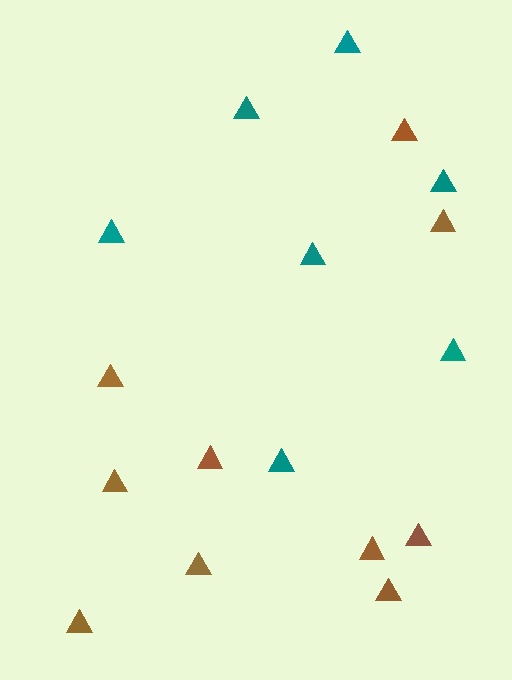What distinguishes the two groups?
There are 2 groups: one group of brown triangles (10) and one group of teal triangles (7).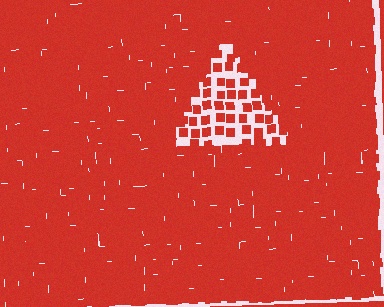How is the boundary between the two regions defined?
The boundary is defined by a change in element density (approximately 2.9x ratio). All elements are the same color, size, and shape.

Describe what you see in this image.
The image contains small red elements arranged at two different densities. A triangle-shaped region is visible where the elements are less densely packed than the surrounding area.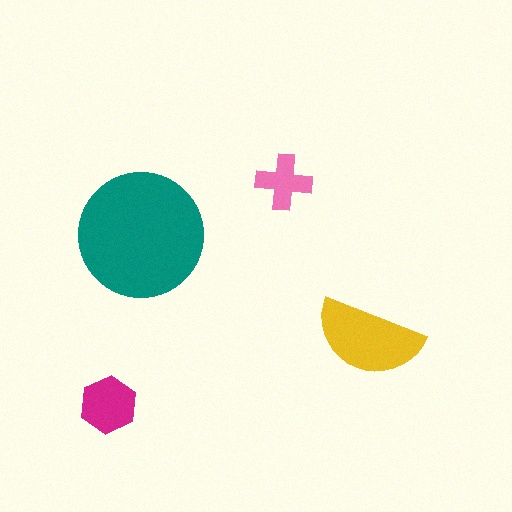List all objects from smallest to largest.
The pink cross, the magenta hexagon, the yellow semicircle, the teal circle.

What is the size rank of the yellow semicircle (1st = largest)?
2nd.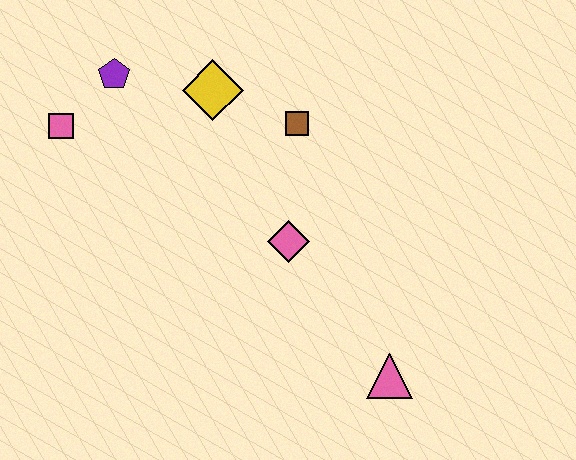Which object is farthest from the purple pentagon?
The pink triangle is farthest from the purple pentagon.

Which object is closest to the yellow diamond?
The brown square is closest to the yellow diamond.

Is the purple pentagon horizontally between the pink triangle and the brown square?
No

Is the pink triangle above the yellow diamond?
No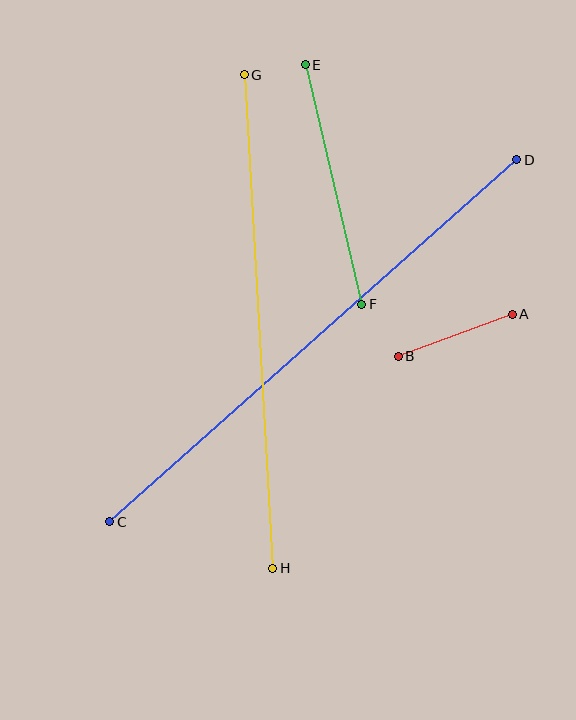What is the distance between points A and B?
The distance is approximately 122 pixels.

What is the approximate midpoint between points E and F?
The midpoint is at approximately (333, 184) pixels.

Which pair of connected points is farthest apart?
Points C and D are farthest apart.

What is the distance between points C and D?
The distance is approximately 545 pixels.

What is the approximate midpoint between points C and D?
The midpoint is at approximately (313, 341) pixels.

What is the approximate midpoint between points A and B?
The midpoint is at approximately (455, 335) pixels.